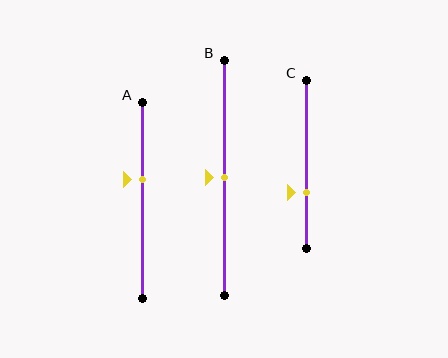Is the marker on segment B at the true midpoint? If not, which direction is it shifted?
Yes, the marker on segment B is at the true midpoint.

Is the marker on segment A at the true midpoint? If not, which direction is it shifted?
No, the marker on segment A is shifted upward by about 10% of the segment length.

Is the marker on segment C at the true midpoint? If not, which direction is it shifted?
No, the marker on segment C is shifted downward by about 17% of the segment length.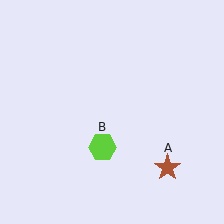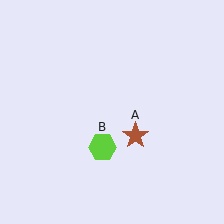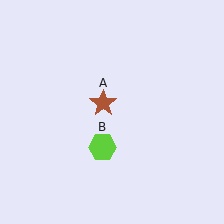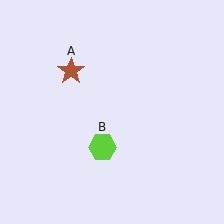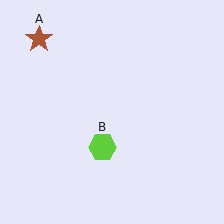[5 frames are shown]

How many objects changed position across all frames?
1 object changed position: brown star (object A).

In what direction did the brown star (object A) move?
The brown star (object A) moved up and to the left.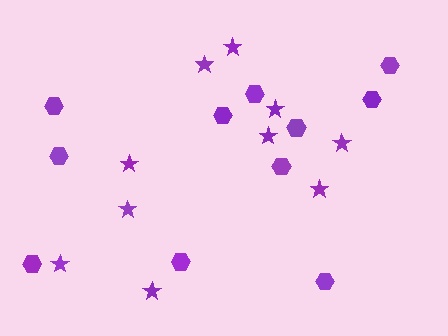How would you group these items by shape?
There are 2 groups: one group of stars (10) and one group of hexagons (11).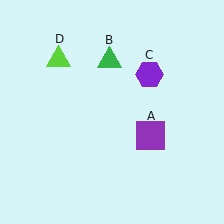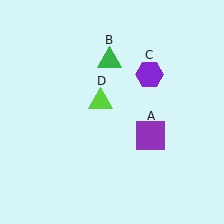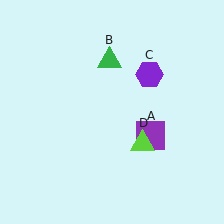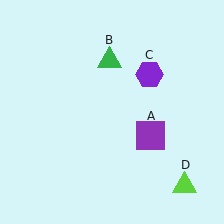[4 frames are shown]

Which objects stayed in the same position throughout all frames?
Purple square (object A) and green triangle (object B) and purple hexagon (object C) remained stationary.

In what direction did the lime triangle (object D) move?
The lime triangle (object D) moved down and to the right.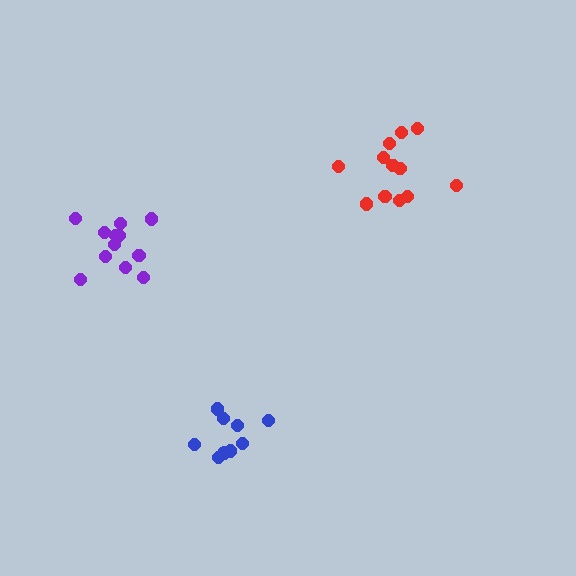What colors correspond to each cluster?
The clusters are colored: purple, red, blue.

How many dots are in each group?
Group 1: 12 dots, Group 2: 12 dots, Group 3: 10 dots (34 total).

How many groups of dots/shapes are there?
There are 3 groups.